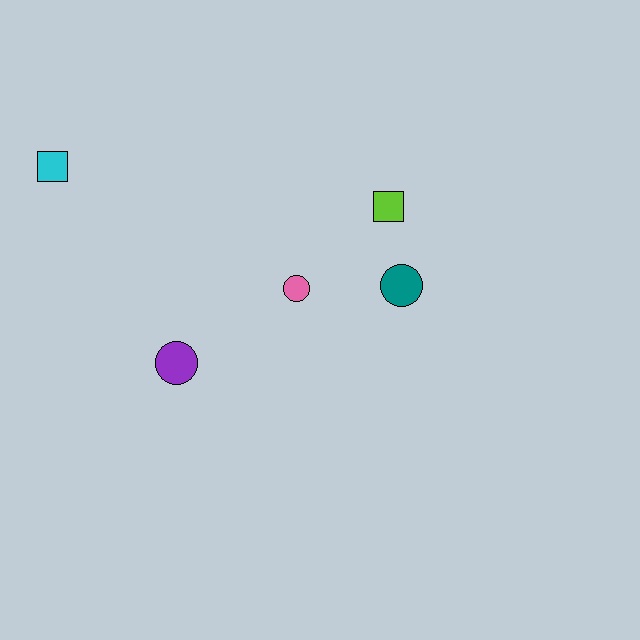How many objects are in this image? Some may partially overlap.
There are 5 objects.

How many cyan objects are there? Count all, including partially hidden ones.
There is 1 cyan object.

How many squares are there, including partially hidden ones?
There are 2 squares.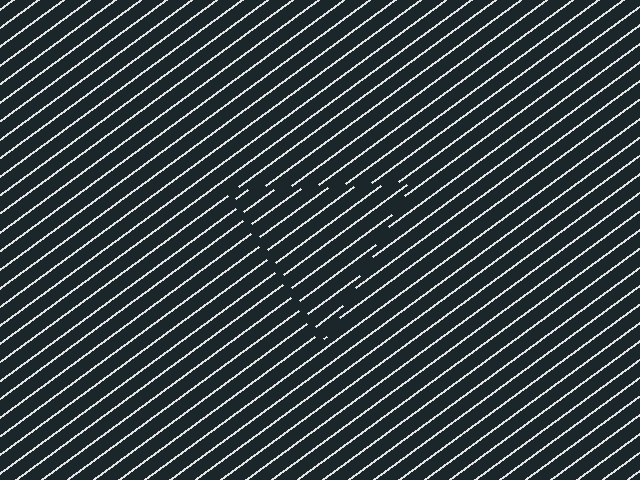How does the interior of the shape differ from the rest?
The interior of the shape contains the same grating, shifted by half a period — the contour is defined by the phase discontinuity where line-ends from the inner and outer gratings abut.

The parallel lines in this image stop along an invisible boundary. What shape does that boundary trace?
An illusory triangle. The interior of the shape contains the same grating, shifted by half a period — the contour is defined by the phase discontinuity where line-ends from the inner and outer gratings abut.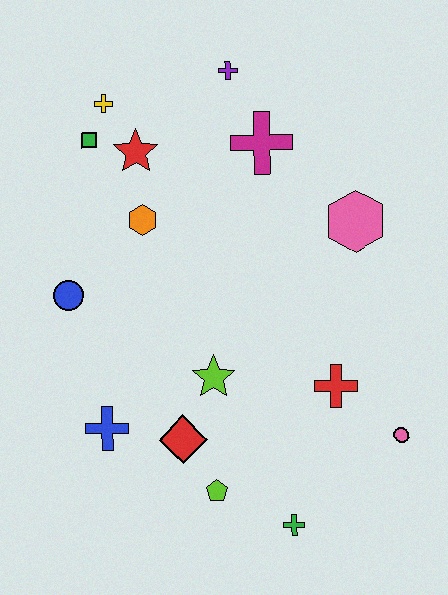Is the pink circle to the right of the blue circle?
Yes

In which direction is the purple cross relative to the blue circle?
The purple cross is above the blue circle.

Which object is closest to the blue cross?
The red diamond is closest to the blue cross.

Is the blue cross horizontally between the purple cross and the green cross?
No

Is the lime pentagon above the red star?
No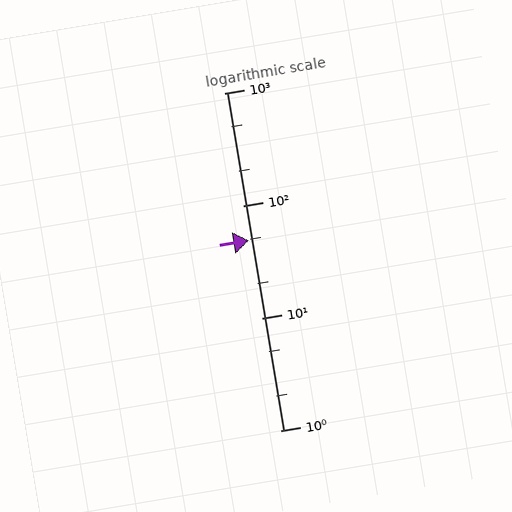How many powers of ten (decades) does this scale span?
The scale spans 3 decades, from 1 to 1000.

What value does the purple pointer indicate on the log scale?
The pointer indicates approximately 49.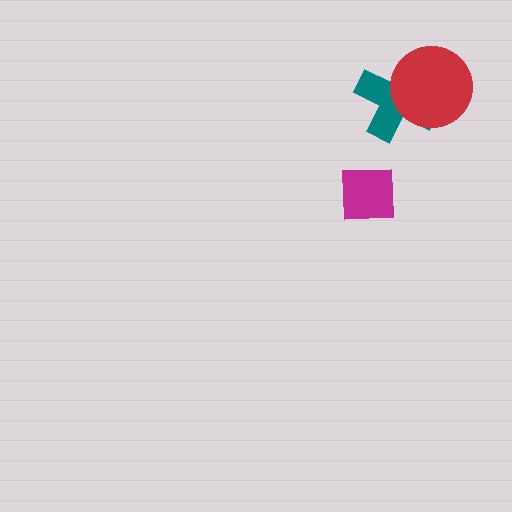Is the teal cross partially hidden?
Yes, it is partially covered by another shape.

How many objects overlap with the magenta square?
0 objects overlap with the magenta square.